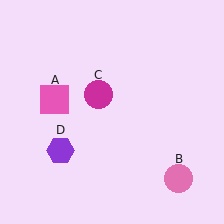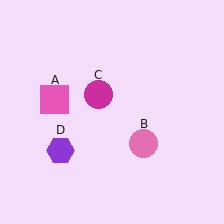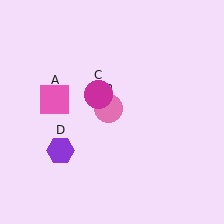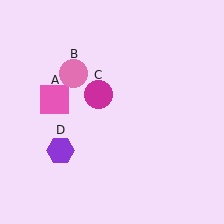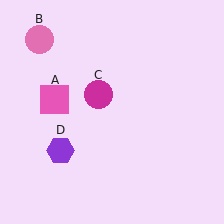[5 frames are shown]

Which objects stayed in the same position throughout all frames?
Pink square (object A) and magenta circle (object C) and purple hexagon (object D) remained stationary.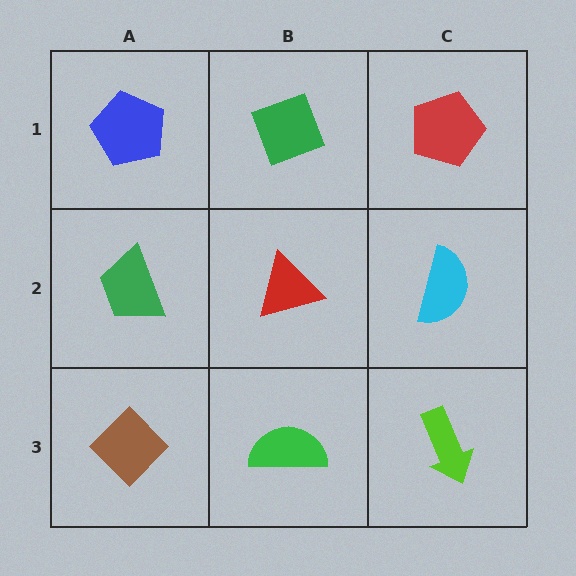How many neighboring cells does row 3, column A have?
2.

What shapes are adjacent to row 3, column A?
A green trapezoid (row 2, column A), a green semicircle (row 3, column B).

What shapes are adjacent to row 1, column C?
A cyan semicircle (row 2, column C), a green diamond (row 1, column B).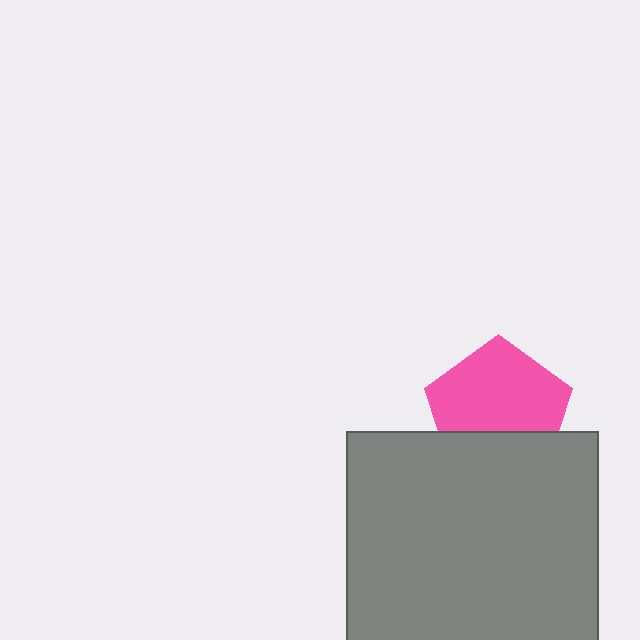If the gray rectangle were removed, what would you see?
You would see the complete pink pentagon.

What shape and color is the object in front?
The object in front is a gray rectangle.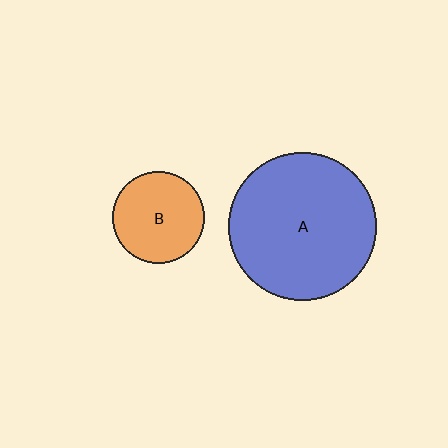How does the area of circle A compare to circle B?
Approximately 2.6 times.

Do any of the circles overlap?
No, none of the circles overlap.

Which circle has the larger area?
Circle A (blue).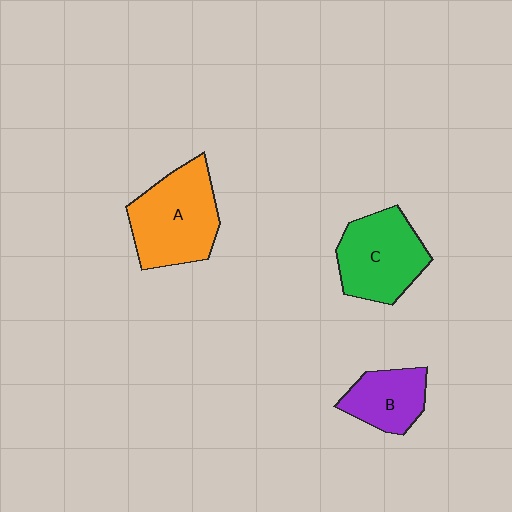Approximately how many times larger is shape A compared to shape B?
Approximately 1.7 times.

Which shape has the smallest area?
Shape B (purple).